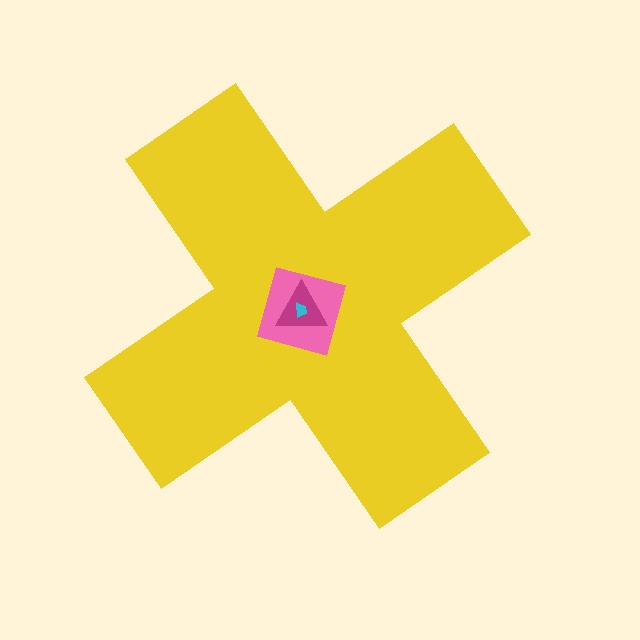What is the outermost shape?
The yellow cross.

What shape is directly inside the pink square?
The magenta triangle.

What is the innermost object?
The cyan trapezoid.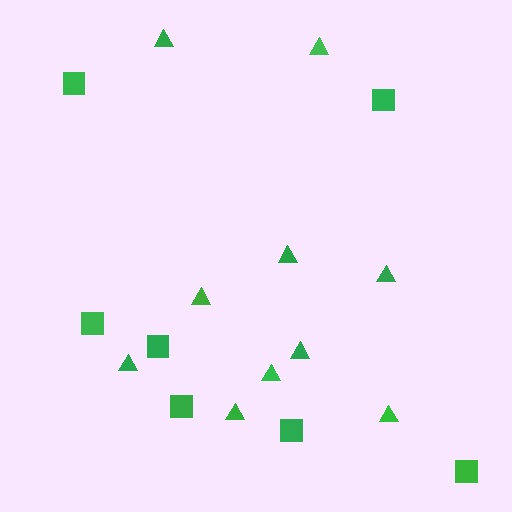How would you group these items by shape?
There are 2 groups: one group of triangles (10) and one group of squares (7).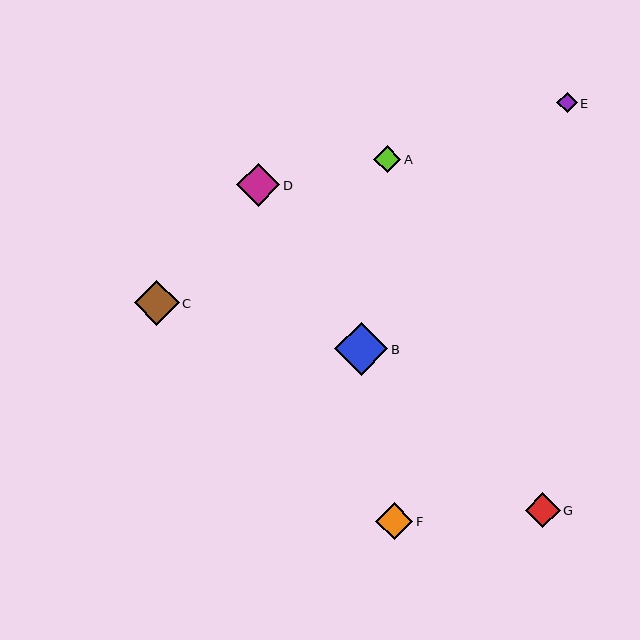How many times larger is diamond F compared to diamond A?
Diamond F is approximately 1.4 times the size of diamond A.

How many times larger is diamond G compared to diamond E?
Diamond G is approximately 1.7 times the size of diamond E.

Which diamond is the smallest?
Diamond E is the smallest with a size of approximately 20 pixels.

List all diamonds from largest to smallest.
From largest to smallest: B, C, D, F, G, A, E.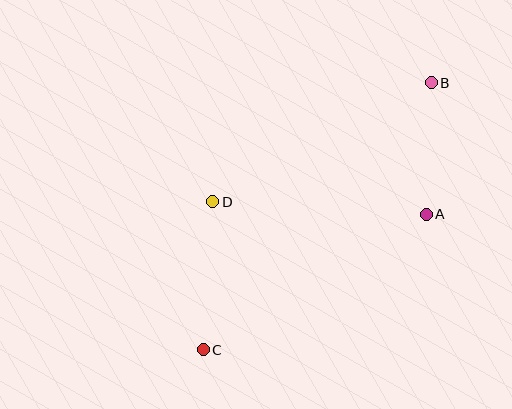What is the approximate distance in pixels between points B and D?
The distance between B and D is approximately 249 pixels.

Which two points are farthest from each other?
Points B and C are farthest from each other.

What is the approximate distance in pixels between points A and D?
The distance between A and D is approximately 214 pixels.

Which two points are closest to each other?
Points A and B are closest to each other.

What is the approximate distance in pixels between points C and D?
The distance between C and D is approximately 148 pixels.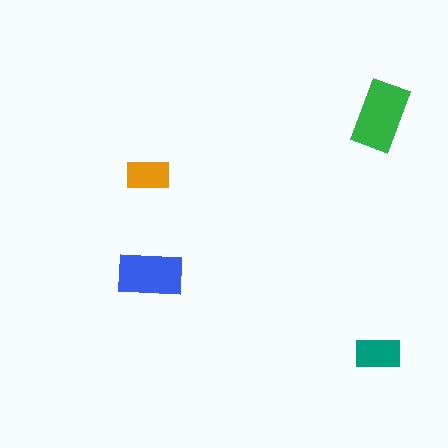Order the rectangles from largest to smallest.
the green one, the blue one, the teal one, the orange one.